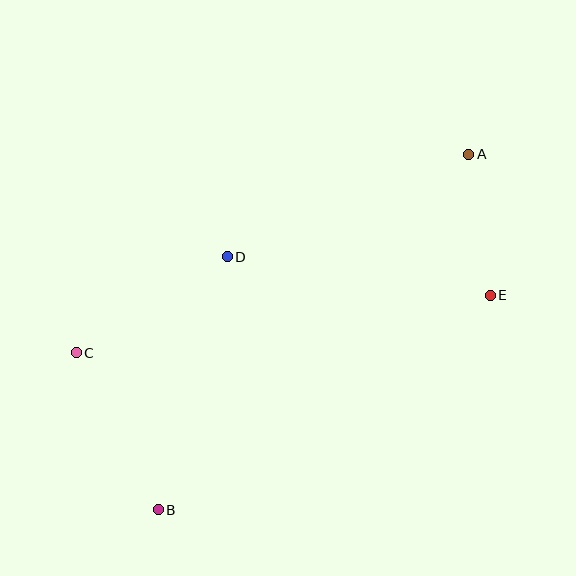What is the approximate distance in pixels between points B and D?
The distance between B and D is approximately 262 pixels.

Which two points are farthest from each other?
Points A and B are farthest from each other.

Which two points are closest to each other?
Points A and E are closest to each other.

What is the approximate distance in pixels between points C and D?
The distance between C and D is approximately 179 pixels.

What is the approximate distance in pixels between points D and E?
The distance between D and E is approximately 266 pixels.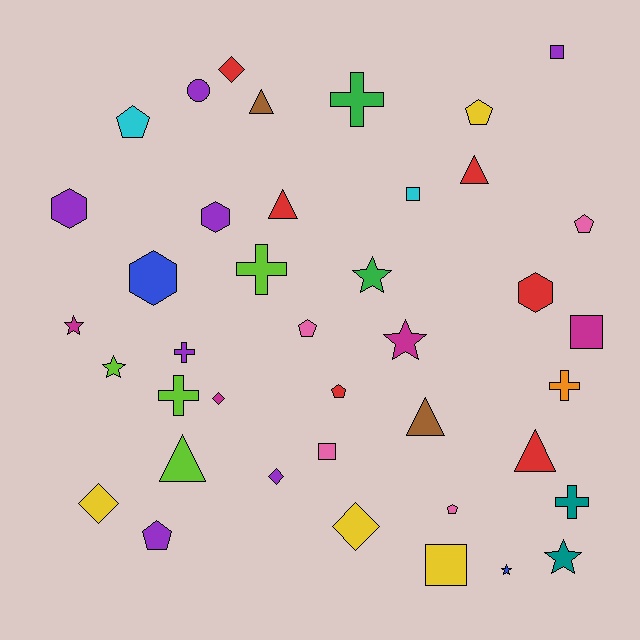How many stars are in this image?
There are 6 stars.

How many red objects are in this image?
There are 6 red objects.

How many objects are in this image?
There are 40 objects.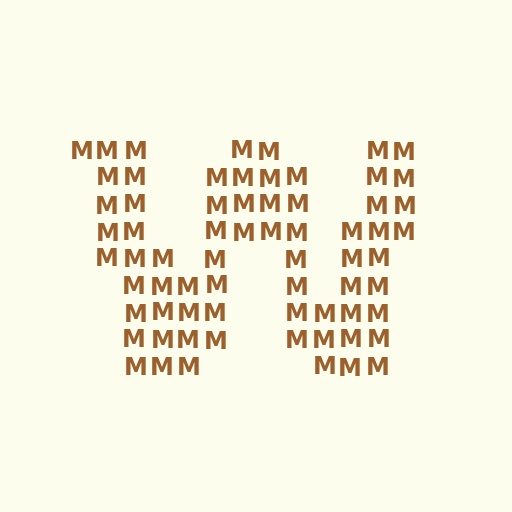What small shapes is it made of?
It is made of small letter M's.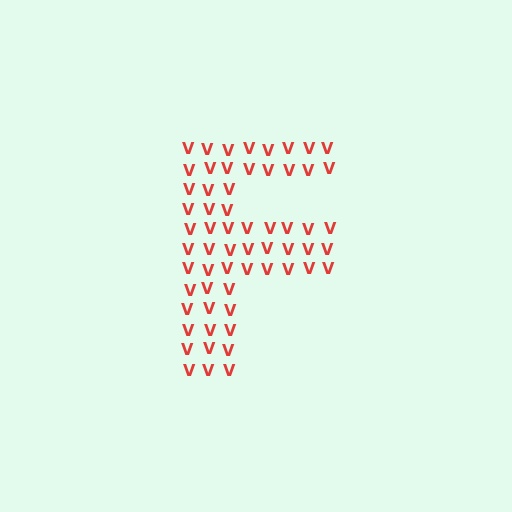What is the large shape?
The large shape is the letter F.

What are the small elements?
The small elements are letter V's.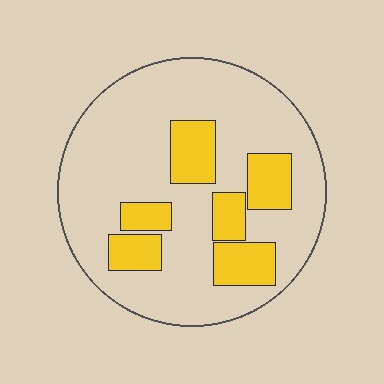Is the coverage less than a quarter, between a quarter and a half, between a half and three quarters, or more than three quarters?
Less than a quarter.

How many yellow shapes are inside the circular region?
6.